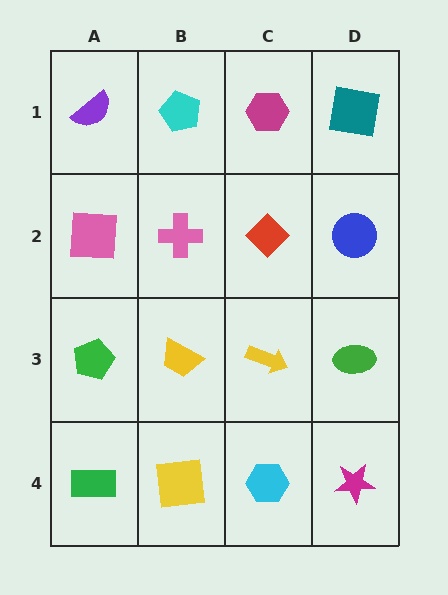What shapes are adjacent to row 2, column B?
A cyan pentagon (row 1, column B), a yellow trapezoid (row 3, column B), a pink square (row 2, column A), a red diamond (row 2, column C).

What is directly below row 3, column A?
A green rectangle.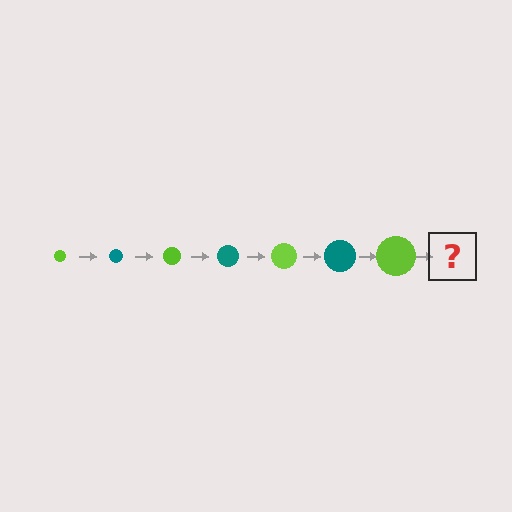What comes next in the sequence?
The next element should be a teal circle, larger than the previous one.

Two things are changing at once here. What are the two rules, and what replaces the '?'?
The two rules are that the circle grows larger each step and the color cycles through lime and teal. The '?' should be a teal circle, larger than the previous one.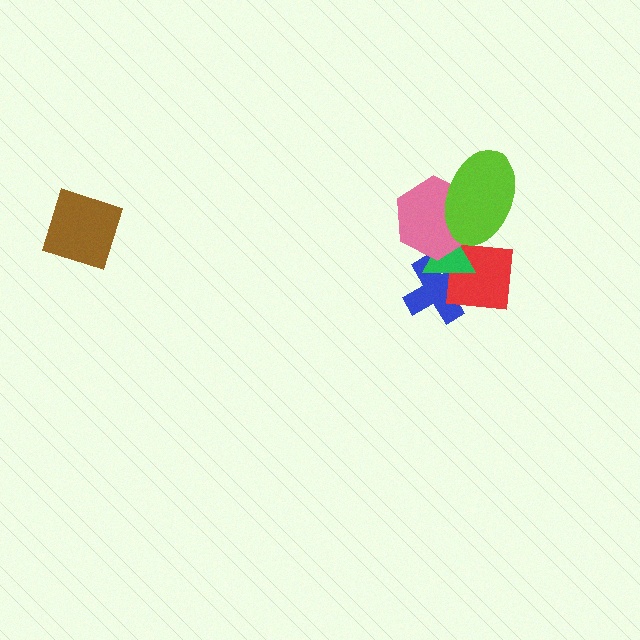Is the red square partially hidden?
Yes, it is partially covered by another shape.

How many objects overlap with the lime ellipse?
3 objects overlap with the lime ellipse.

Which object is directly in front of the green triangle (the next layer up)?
The pink hexagon is directly in front of the green triangle.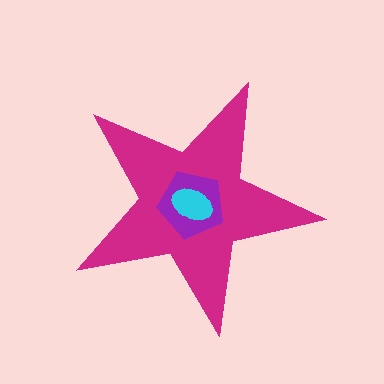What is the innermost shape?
The cyan ellipse.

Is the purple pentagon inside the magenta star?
Yes.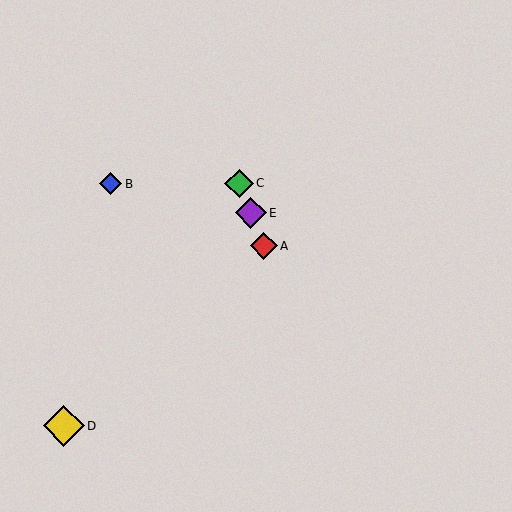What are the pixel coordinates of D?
Object D is at (64, 426).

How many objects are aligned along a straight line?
3 objects (A, C, E) are aligned along a straight line.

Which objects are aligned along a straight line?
Objects A, C, E are aligned along a straight line.